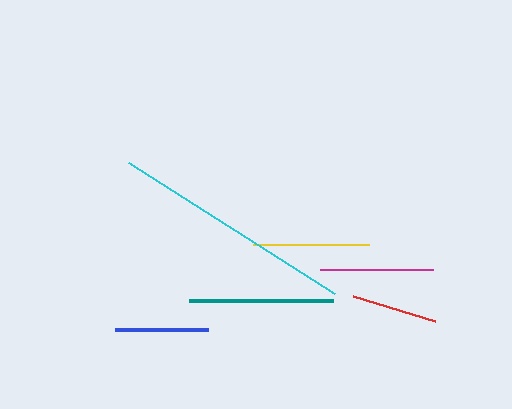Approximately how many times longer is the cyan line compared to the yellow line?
The cyan line is approximately 2.1 times the length of the yellow line.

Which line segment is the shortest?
The red line is the shortest at approximately 86 pixels.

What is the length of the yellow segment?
The yellow segment is approximately 117 pixels long.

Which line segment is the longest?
The cyan line is the longest at approximately 244 pixels.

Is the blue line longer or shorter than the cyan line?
The cyan line is longer than the blue line.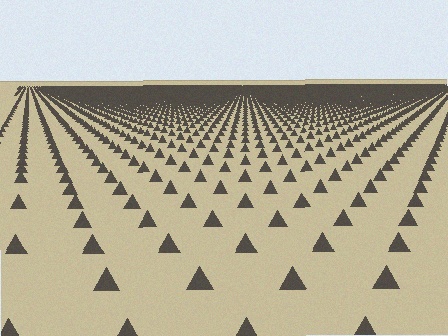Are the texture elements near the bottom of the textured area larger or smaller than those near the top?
Larger. Near the bottom, elements are closer to the viewer and appear at a bigger on-screen size.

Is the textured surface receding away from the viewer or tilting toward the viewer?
The surface is receding away from the viewer. Texture elements get smaller and denser toward the top.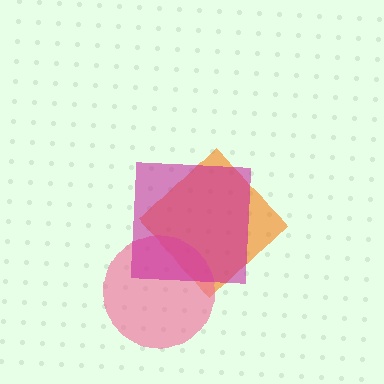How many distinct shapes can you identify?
There are 3 distinct shapes: an orange diamond, a pink circle, a magenta square.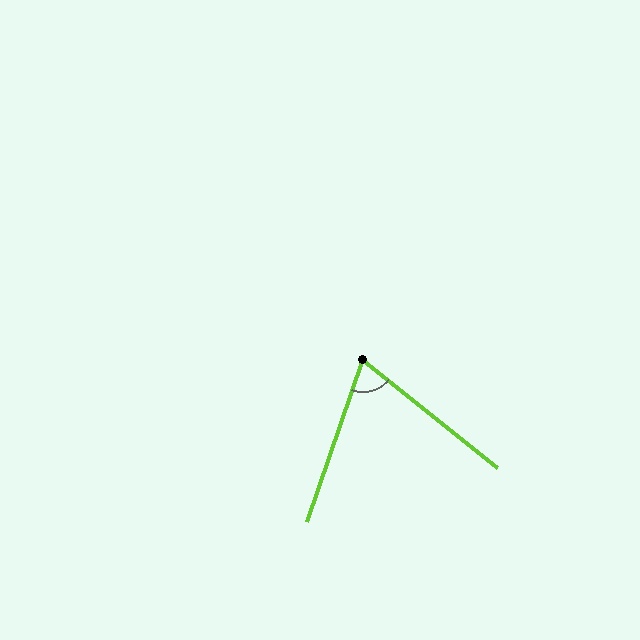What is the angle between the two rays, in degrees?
Approximately 71 degrees.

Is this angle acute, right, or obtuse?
It is acute.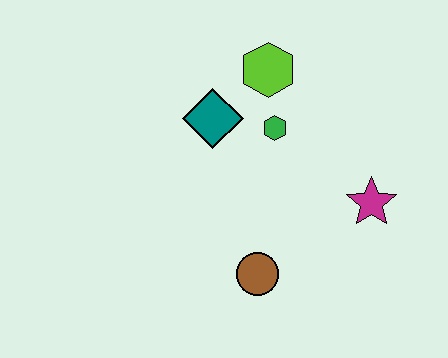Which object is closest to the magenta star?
The green hexagon is closest to the magenta star.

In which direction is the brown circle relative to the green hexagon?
The brown circle is below the green hexagon.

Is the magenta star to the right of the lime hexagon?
Yes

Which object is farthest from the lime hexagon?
The brown circle is farthest from the lime hexagon.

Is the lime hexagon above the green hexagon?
Yes